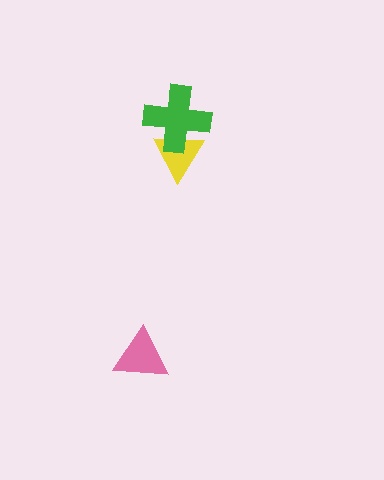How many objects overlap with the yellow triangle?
1 object overlaps with the yellow triangle.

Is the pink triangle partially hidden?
No, no other shape covers it.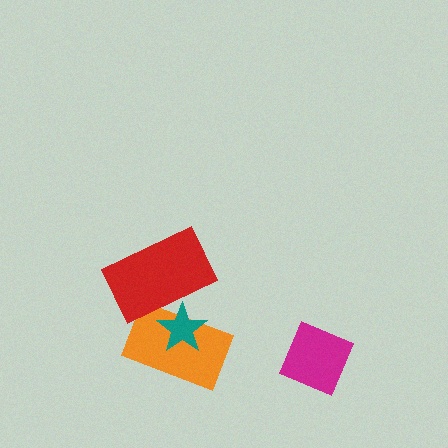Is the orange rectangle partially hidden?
Yes, it is partially covered by another shape.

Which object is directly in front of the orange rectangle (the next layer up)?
The teal star is directly in front of the orange rectangle.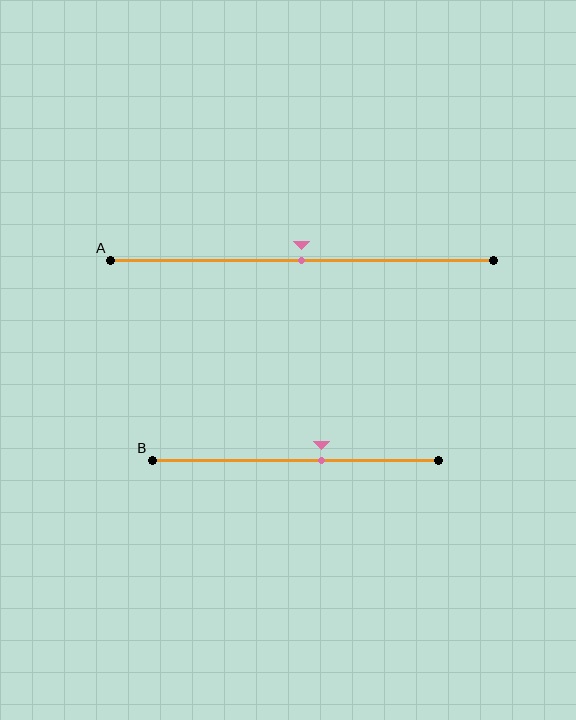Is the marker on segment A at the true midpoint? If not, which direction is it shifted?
Yes, the marker on segment A is at the true midpoint.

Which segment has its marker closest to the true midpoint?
Segment A has its marker closest to the true midpoint.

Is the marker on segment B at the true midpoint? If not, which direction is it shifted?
No, the marker on segment B is shifted to the right by about 9% of the segment length.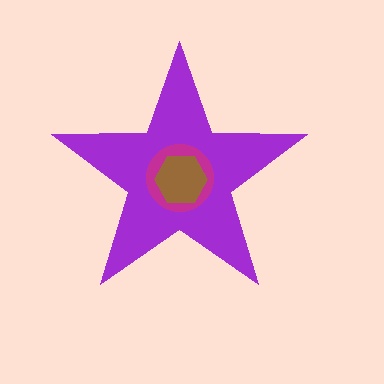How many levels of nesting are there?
3.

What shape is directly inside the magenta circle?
The brown hexagon.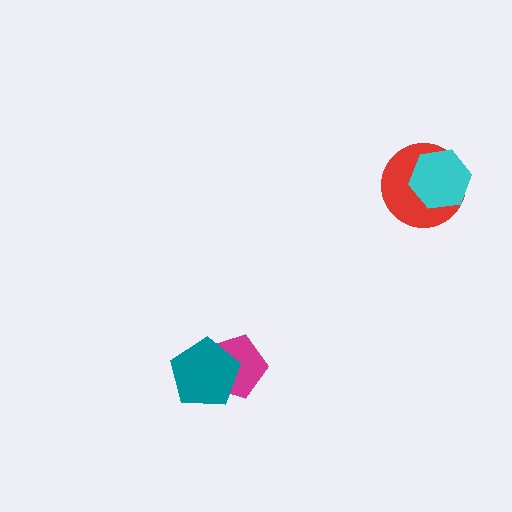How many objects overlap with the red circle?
1 object overlaps with the red circle.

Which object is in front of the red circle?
The cyan hexagon is in front of the red circle.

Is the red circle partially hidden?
Yes, it is partially covered by another shape.